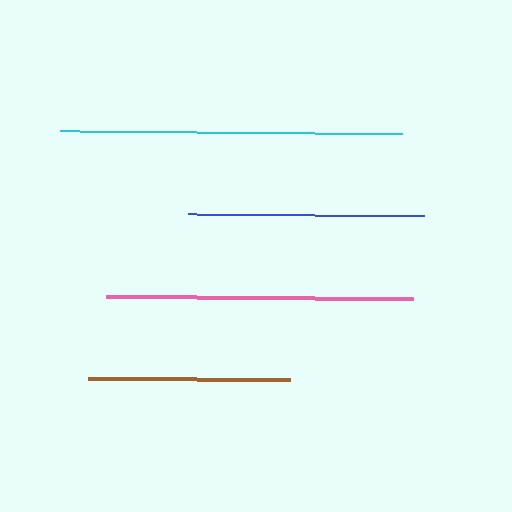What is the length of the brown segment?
The brown segment is approximately 202 pixels long.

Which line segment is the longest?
The cyan line is the longest at approximately 342 pixels.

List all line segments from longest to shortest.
From longest to shortest: cyan, pink, blue, brown.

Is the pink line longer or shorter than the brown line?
The pink line is longer than the brown line.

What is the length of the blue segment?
The blue segment is approximately 236 pixels long.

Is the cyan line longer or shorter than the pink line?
The cyan line is longer than the pink line.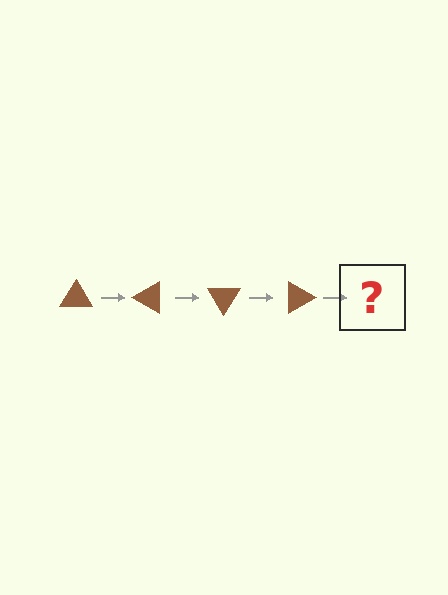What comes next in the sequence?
The next element should be a brown triangle rotated 120 degrees.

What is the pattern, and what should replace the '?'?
The pattern is that the triangle rotates 30 degrees each step. The '?' should be a brown triangle rotated 120 degrees.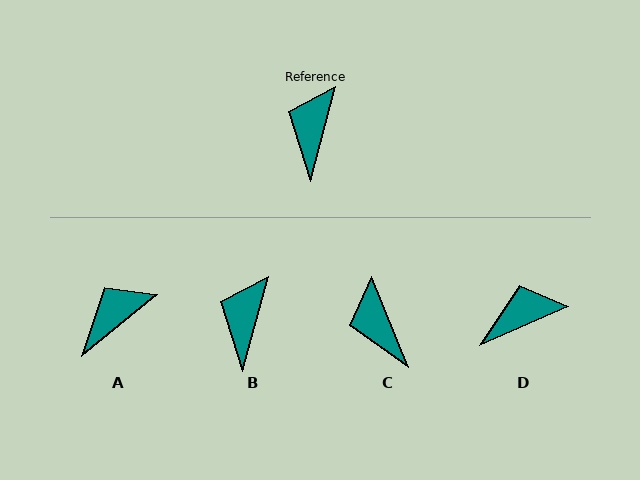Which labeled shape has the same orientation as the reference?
B.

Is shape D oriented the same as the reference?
No, it is off by about 51 degrees.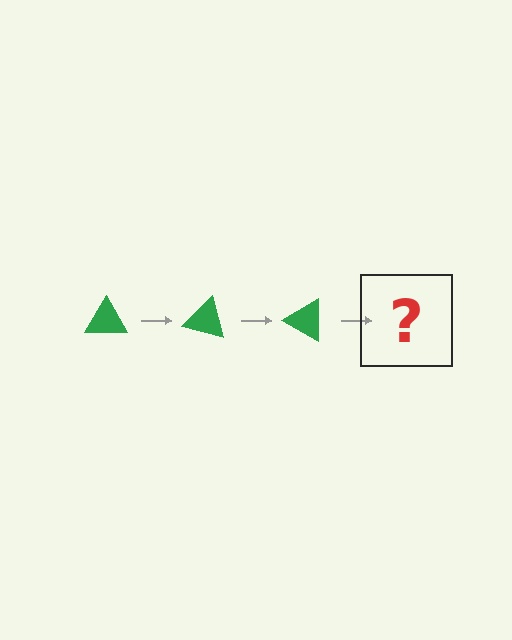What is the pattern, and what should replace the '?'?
The pattern is that the triangle rotates 15 degrees each step. The '?' should be a green triangle rotated 45 degrees.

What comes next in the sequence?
The next element should be a green triangle rotated 45 degrees.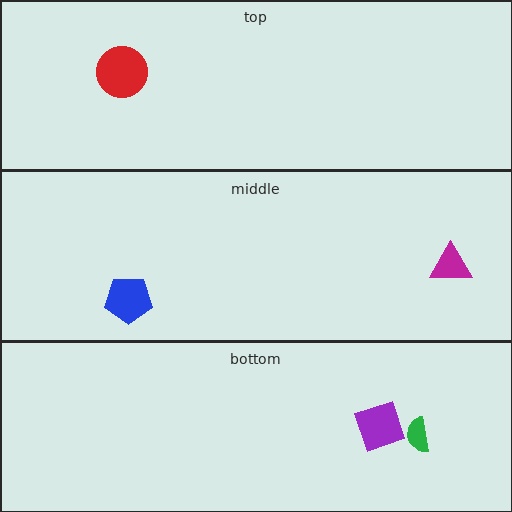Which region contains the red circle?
The top region.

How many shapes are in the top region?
1.